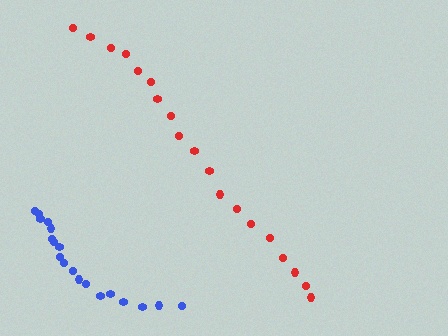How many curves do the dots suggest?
There are 2 distinct paths.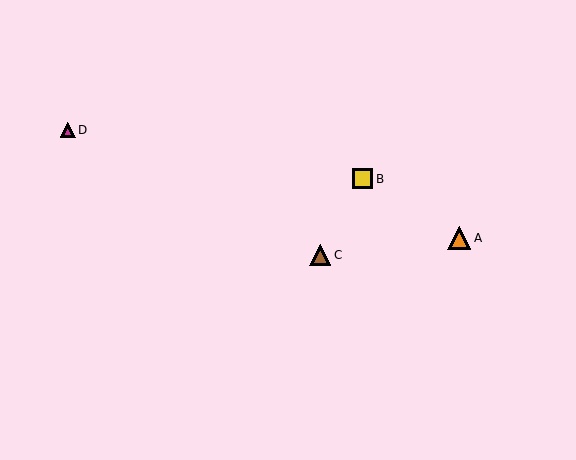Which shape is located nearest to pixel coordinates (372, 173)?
The yellow square (labeled B) at (363, 179) is nearest to that location.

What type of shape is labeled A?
Shape A is an orange triangle.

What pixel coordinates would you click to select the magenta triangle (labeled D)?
Click at (68, 130) to select the magenta triangle D.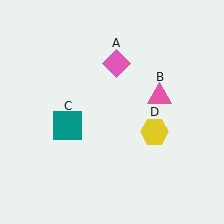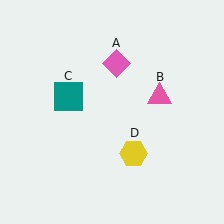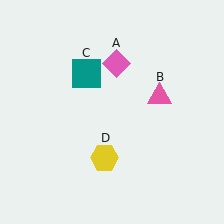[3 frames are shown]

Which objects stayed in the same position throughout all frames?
Pink diamond (object A) and pink triangle (object B) remained stationary.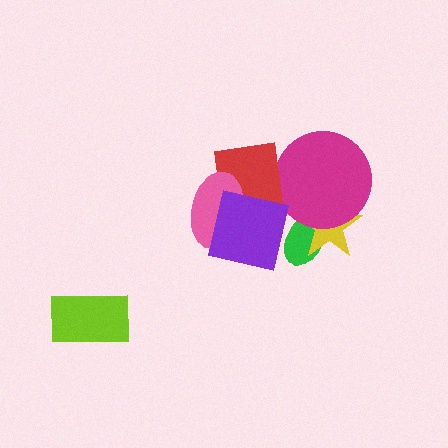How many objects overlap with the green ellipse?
3 objects overlap with the green ellipse.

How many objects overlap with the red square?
2 objects overlap with the red square.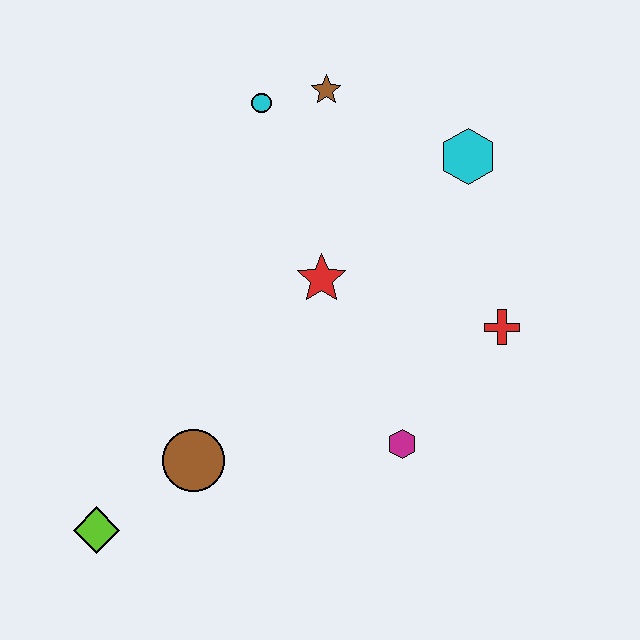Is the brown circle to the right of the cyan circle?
No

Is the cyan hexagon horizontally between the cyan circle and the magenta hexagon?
No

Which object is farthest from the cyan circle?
The lime diamond is farthest from the cyan circle.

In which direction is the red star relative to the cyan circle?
The red star is below the cyan circle.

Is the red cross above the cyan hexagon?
No